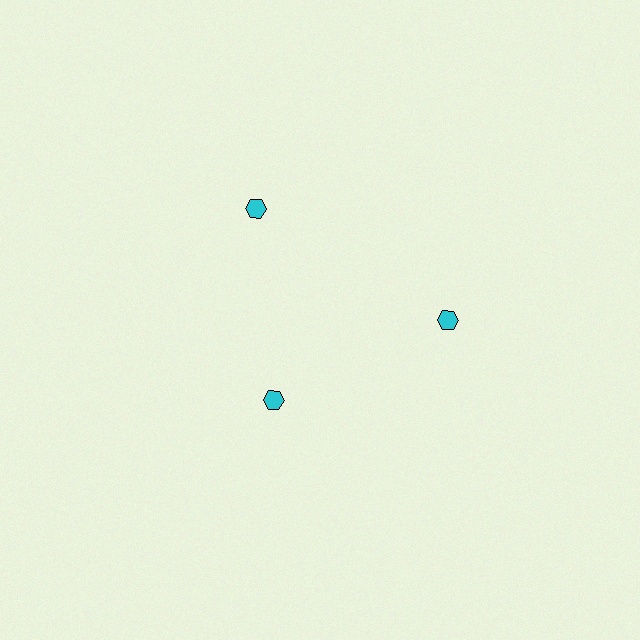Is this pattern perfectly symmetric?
No. The 3 cyan hexagons are arranged in a ring, but one element near the 7 o'clock position is pulled inward toward the center, breaking the 3-fold rotational symmetry.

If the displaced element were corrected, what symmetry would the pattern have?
It would have 3-fold rotational symmetry — the pattern would map onto itself every 120 degrees.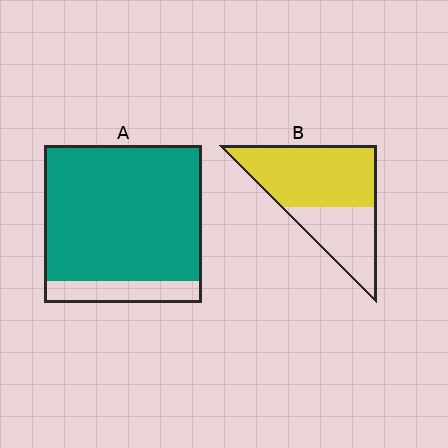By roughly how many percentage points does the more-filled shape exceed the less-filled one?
By roughly 25 percentage points (A over B).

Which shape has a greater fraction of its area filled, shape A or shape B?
Shape A.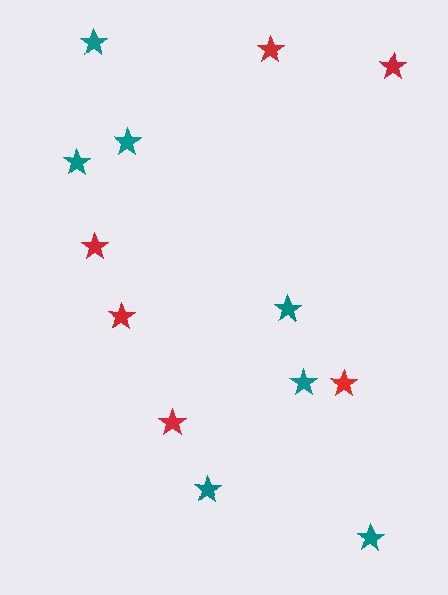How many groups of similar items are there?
There are 2 groups: one group of red stars (6) and one group of teal stars (7).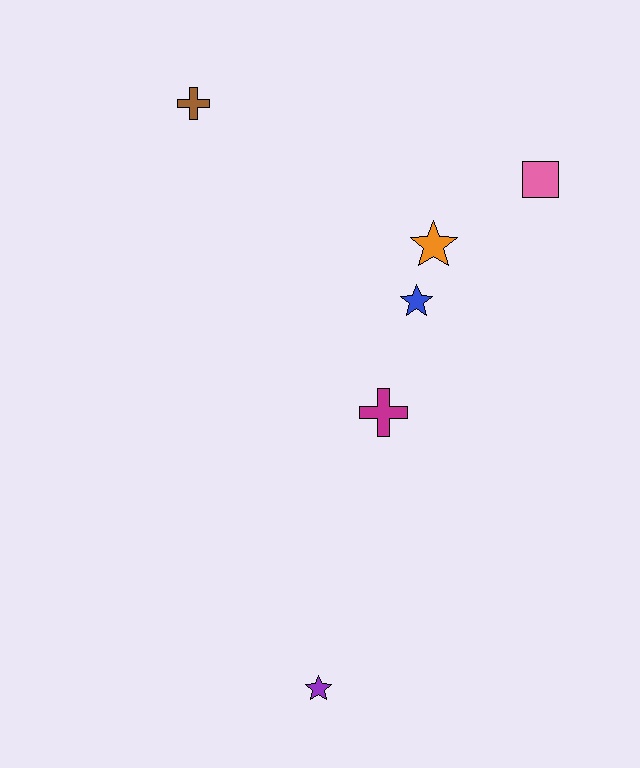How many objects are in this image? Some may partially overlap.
There are 6 objects.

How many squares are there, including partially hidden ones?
There is 1 square.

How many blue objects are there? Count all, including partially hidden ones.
There is 1 blue object.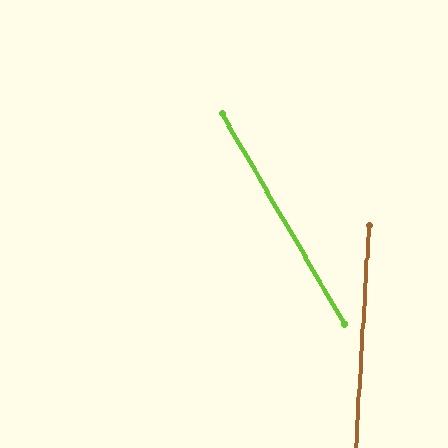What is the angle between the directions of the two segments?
Approximately 34 degrees.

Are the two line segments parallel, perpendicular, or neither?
Neither parallel nor perpendicular — they differ by about 34°.